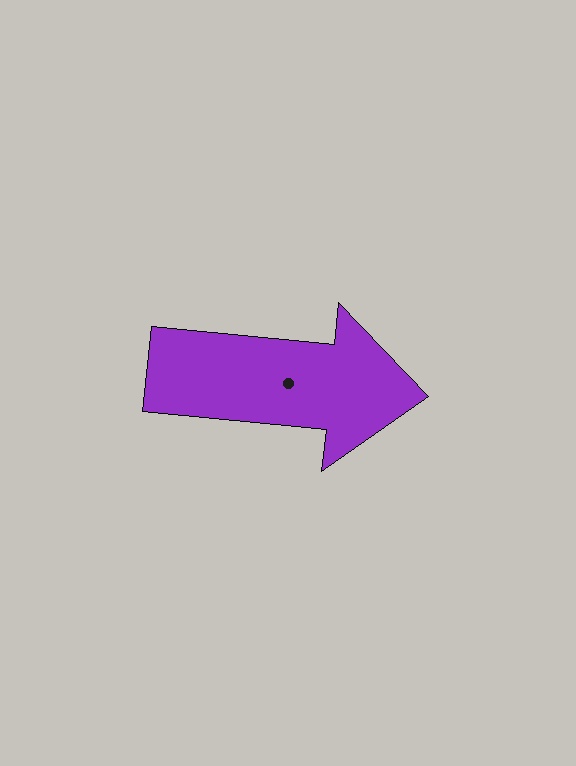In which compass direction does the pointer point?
East.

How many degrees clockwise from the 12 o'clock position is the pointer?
Approximately 96 degrees.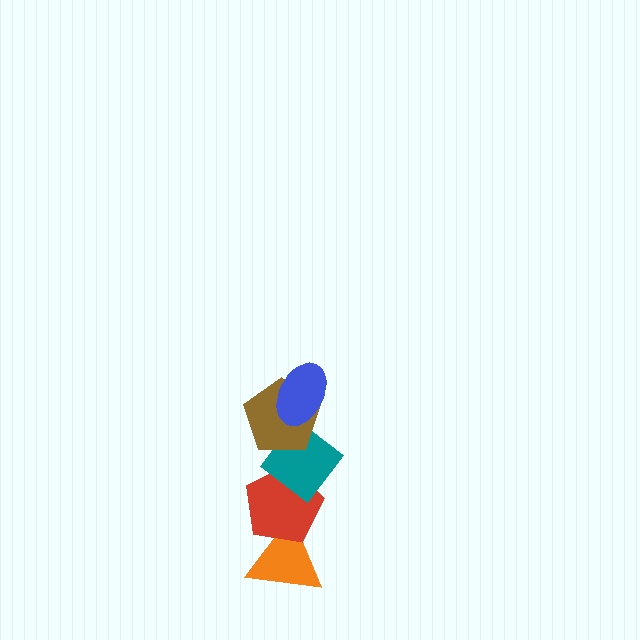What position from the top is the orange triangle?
The orange triangle is 5th from the top.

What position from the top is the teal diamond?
The teal diamond is 3rd from the top.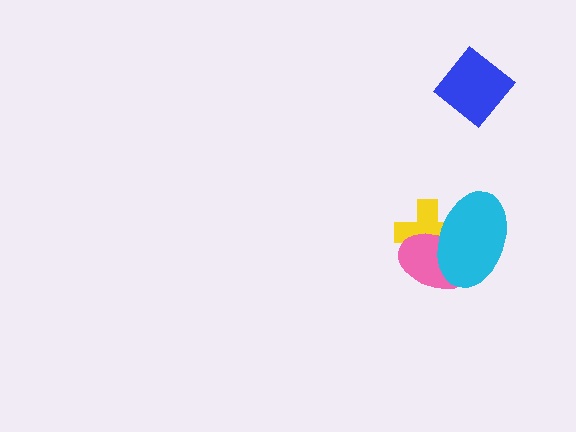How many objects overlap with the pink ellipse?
2 objects overlap with the pink ellipse.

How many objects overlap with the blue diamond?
0 objects overlap with the blue diamond.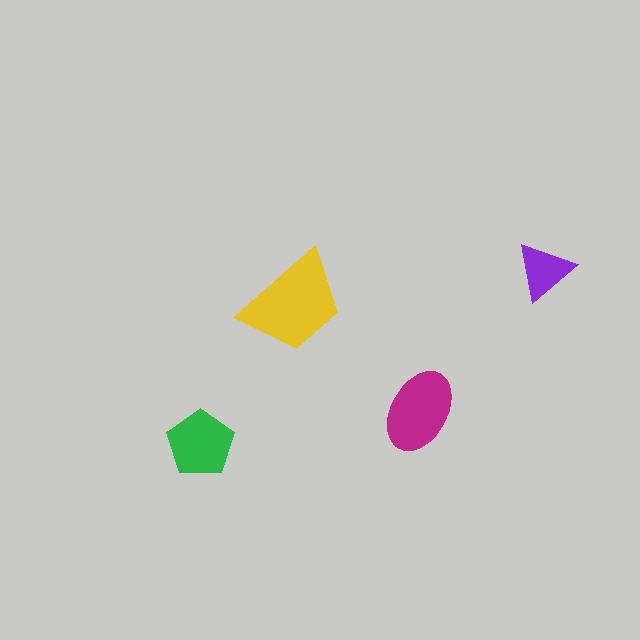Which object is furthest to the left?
The green pentagon is leftmost.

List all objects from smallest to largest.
The purple triangle, the green pentagon, the magenta ellipse, the yellow trapezoid.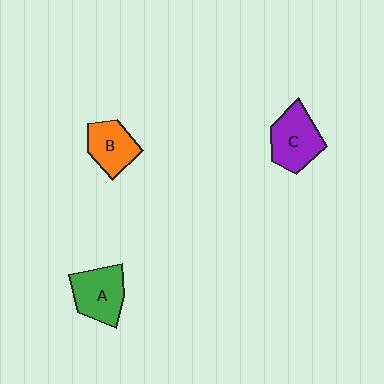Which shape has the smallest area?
Shape B (orange).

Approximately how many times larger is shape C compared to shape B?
Approximately 1.2 times.